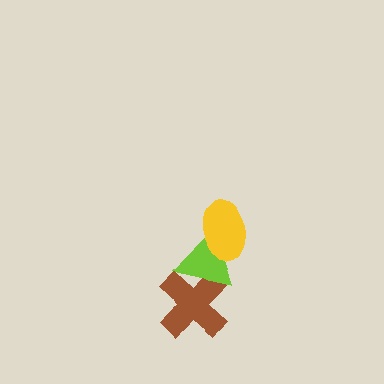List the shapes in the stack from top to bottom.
From top to bottom: the yellow ellipse, the lime triangle, the brown cross.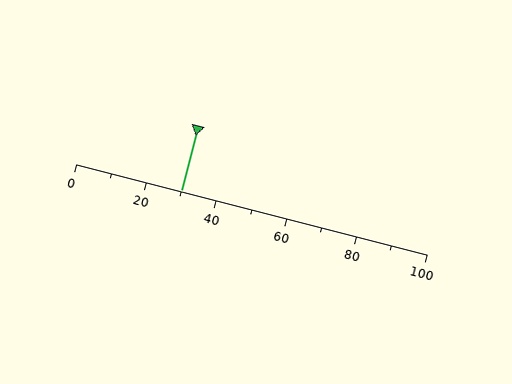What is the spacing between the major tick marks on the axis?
The major ticks are spaced 20 apart.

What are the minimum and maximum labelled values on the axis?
The axis runs from 0 to 100.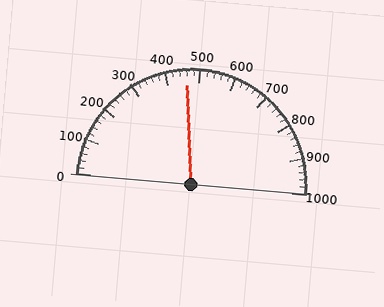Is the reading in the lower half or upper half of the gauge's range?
The reading is in the lower half of the range (0 to 1000).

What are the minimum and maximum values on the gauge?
The gauge ranges from 0 to 1000.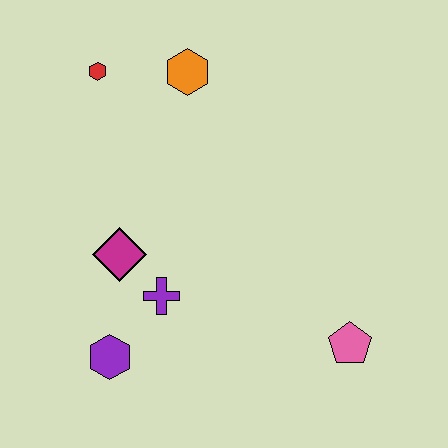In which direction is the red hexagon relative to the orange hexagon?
The red hexagon is to the left of the orange hexagon.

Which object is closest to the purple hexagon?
The purple cross is closest to the purple hexagon.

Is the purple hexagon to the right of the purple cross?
No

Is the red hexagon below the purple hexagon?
No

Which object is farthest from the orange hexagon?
The pink pentagon is farthest from the orange hexagon.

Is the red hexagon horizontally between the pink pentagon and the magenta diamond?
No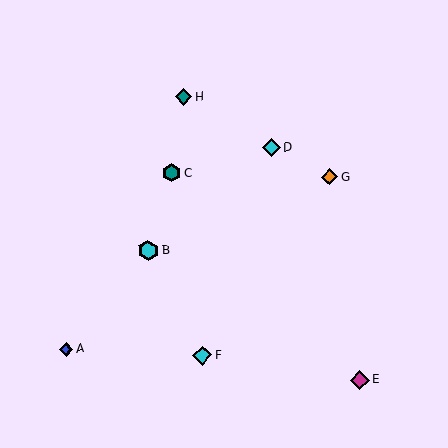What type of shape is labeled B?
Shape B is a cyan hexagon.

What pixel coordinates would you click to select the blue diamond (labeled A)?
Click at (66, 349) to select the blue diamond A.